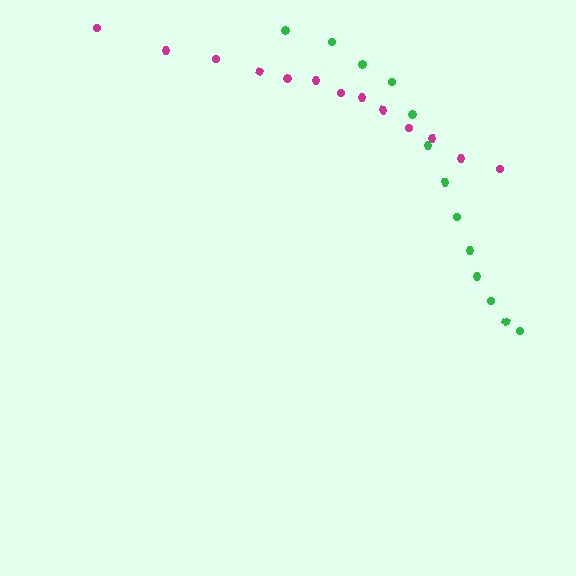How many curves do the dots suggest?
There are 2 distinct paths.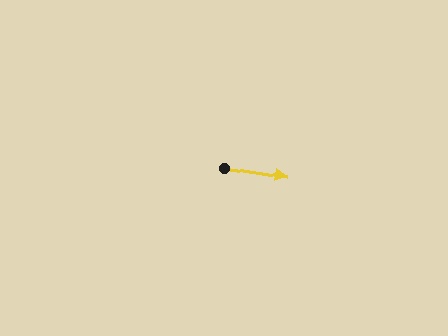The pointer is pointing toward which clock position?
Roughly 3 o'clock.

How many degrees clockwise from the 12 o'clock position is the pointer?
Approximately 99 degrees.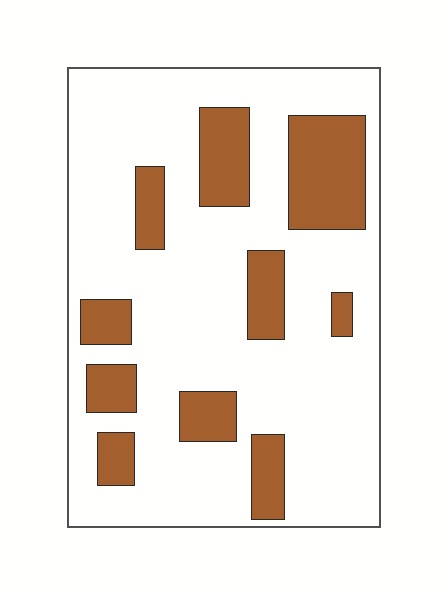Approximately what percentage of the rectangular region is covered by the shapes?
Approximately 25%.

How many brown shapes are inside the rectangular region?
10.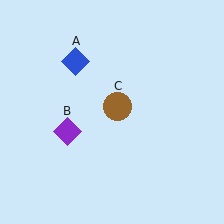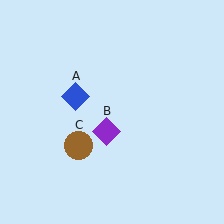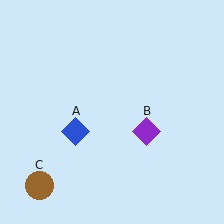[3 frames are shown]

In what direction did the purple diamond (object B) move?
The purple diamond (object B) moved right.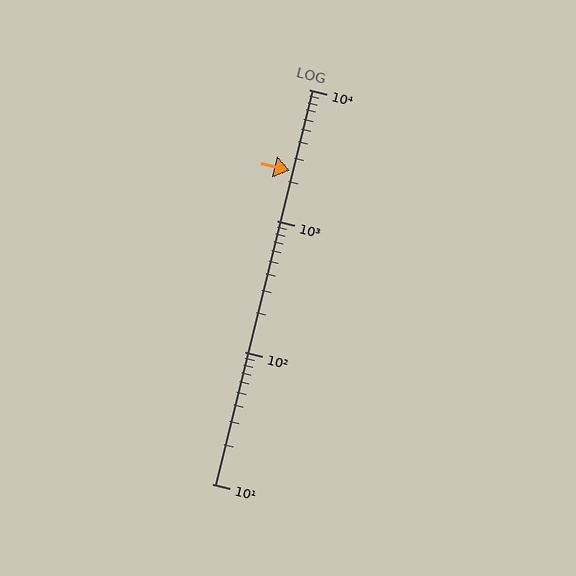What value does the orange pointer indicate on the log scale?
The pointer indicates approximately 2400.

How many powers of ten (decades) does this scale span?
The scale spans 3 decades, from 10 to 10000.